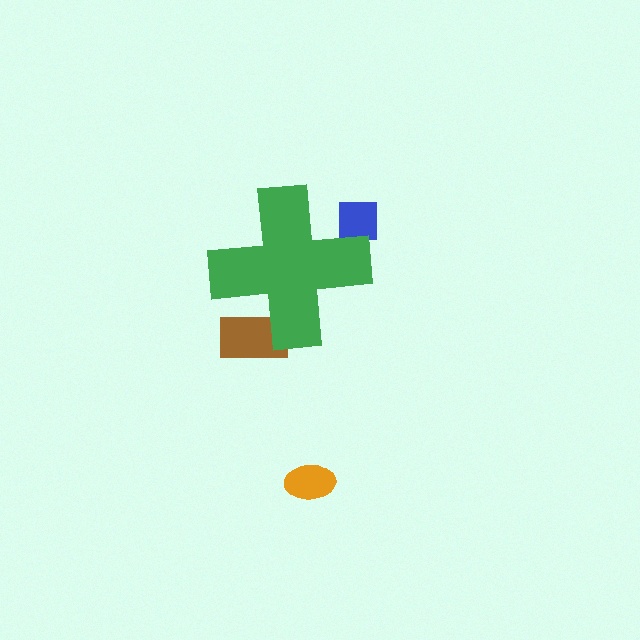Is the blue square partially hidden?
Yes, the blue square is partially hidden behind the green cross.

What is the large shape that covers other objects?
A green cross.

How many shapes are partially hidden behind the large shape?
2 shapes are partially hidden.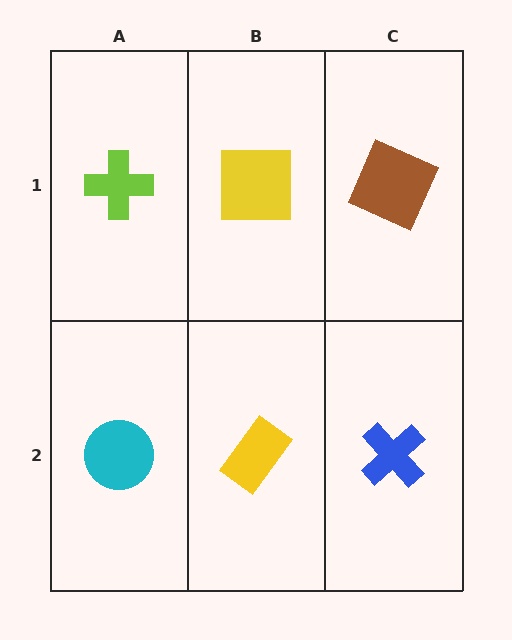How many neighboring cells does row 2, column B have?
3.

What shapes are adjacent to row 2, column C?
A brown square (row 1, column C), a yellow rectangle (row 2, column B).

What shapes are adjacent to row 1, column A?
A cyan circle (row 2, column A), a yellow square (row 1, column B).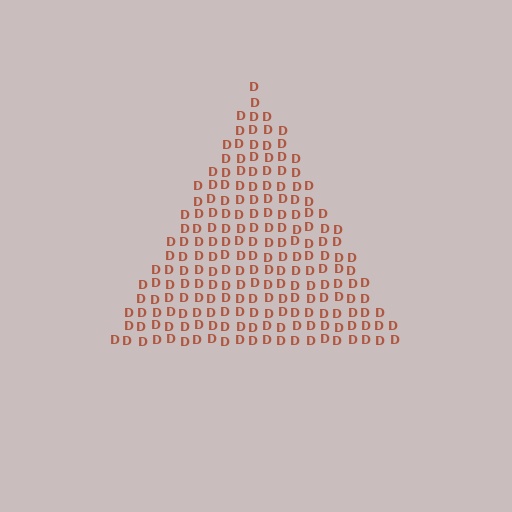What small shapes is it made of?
It is made of small letter D's.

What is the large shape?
The large shape is a triangle.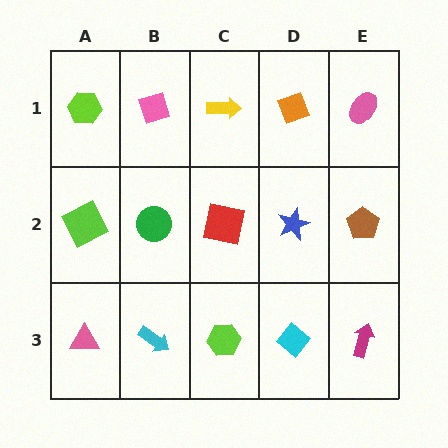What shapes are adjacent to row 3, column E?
A brown pentagon (row 2, column E), a cyan diamond (row 3, column D).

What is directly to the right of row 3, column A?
A cyan arrow.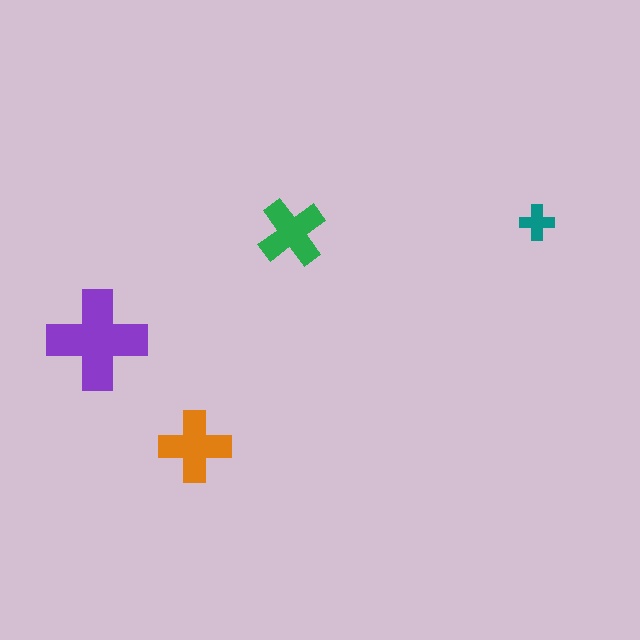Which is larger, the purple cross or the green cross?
The purple one.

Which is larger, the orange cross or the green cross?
The orange one.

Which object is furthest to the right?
The teal cross is rightmost.